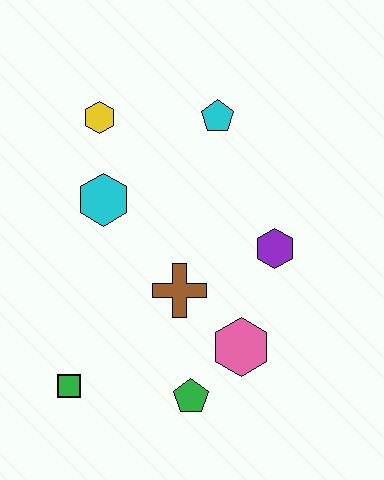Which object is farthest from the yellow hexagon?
The green pentagon is farthest from the yellow hexagon.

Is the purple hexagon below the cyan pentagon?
Yes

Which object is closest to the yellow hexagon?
The cyan hexagon is closest to the yellow hexagon.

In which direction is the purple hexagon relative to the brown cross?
The purple hexagon is to the right of the brown cross.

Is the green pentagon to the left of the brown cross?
No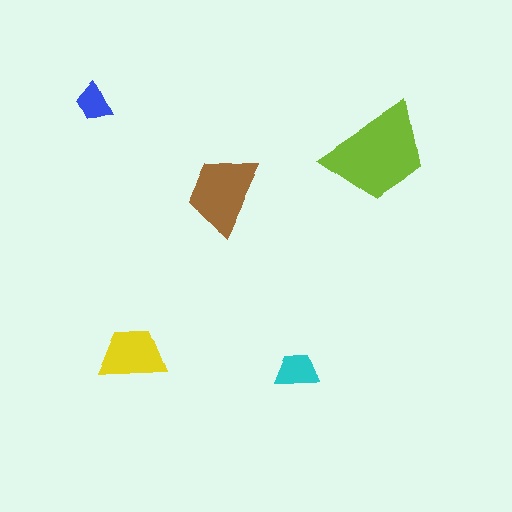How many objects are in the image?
There are 5 objects in the image.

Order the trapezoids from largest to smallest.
the lime one, the brown one, the yellow one, the cyan one, the blue one.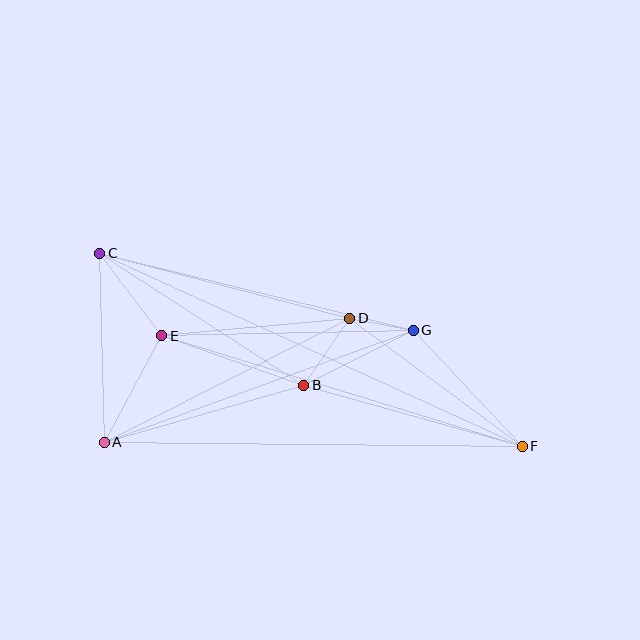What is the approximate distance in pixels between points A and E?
The distance between A and E is approximately 121 pixels.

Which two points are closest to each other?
Points D and G are closest to each other.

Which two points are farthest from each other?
Points C and F are farthest from each other.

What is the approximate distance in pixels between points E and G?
The distance between E and G is approximately 251 pixels.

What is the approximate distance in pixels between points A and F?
The distance between A and F is approximately 418 pixels.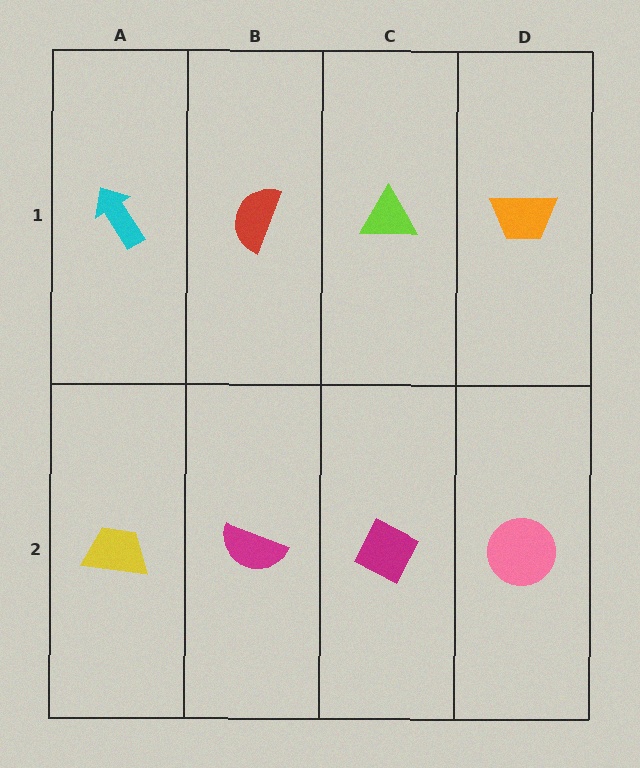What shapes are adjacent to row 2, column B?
A red semicircle (row 1, column B), a yellow trapezoid (row 2, column A), a magenta diamond (row 2, column C).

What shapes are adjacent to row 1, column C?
A magenta diamond (row 2, column C), a red semicircle (row 1, column B), an orange trapezoid (row 1, column D).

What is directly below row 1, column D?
A pink circle.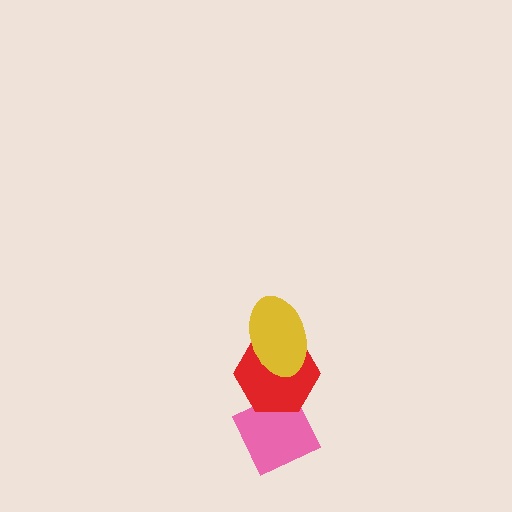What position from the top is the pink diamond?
The pink diamond is 3rd from the top.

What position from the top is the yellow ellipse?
The yellow ellipse is 1st from the top.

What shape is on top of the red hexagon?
The yellow ellipse is on top of the red hexagon.